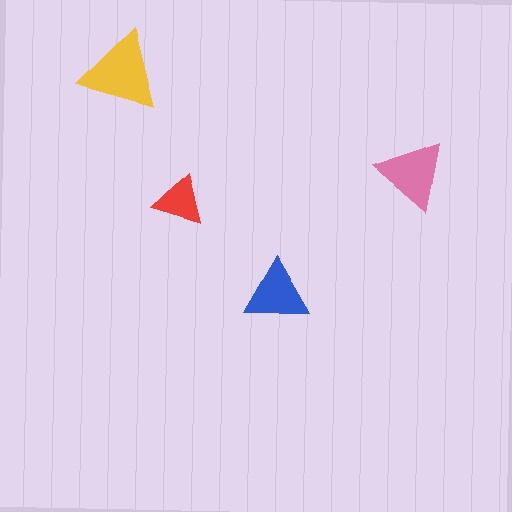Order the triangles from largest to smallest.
the yellow one, the pink one, the blue one, the red one.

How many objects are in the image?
There are 4 objects in the image.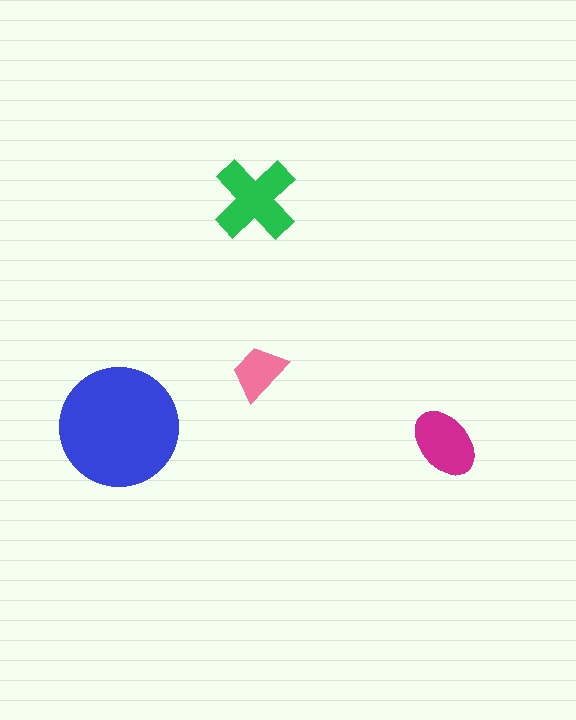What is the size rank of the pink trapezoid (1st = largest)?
4th.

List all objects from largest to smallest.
The blue circle, the green cross, the magenta ellipse, the pink trapezoid.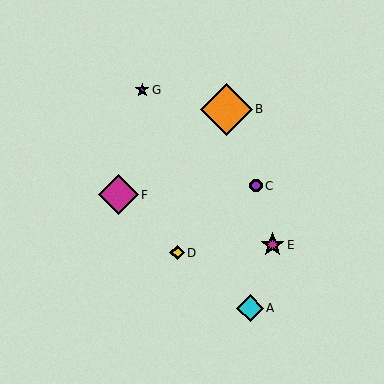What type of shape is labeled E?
Shape E is a magenta star.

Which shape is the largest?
The orange diamond (labeled B) is the largest.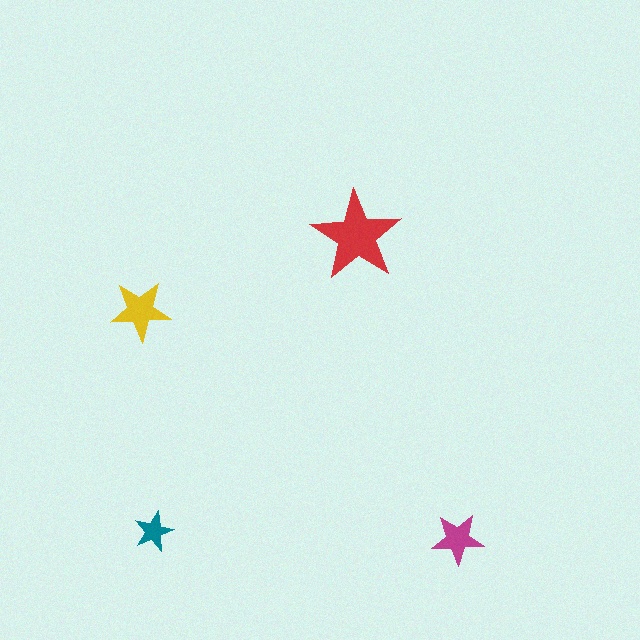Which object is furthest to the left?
The yellow star is leftmost.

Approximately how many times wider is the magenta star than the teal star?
About 1.5 times wider.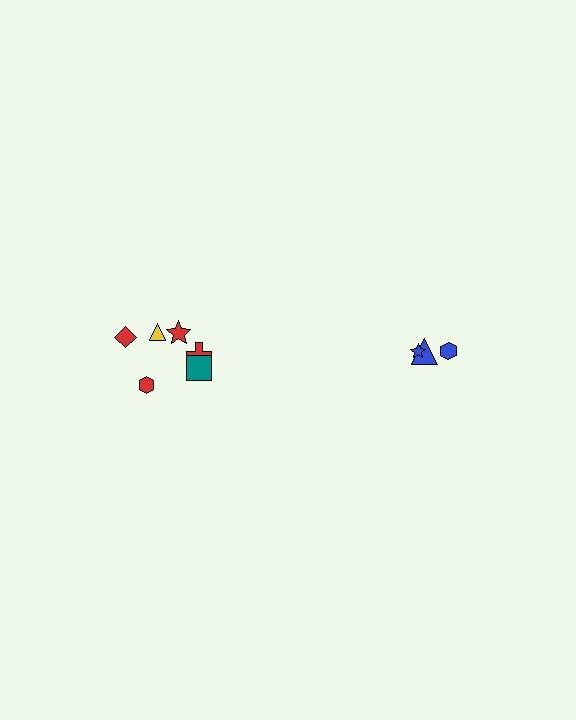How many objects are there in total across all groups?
There are 9 objects.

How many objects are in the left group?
There are 6 objects.